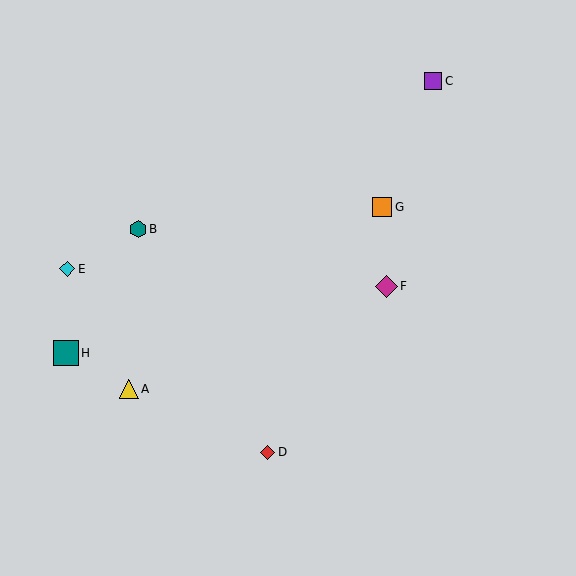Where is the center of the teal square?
The center of the teal square is at (66, 353).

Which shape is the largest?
The teal square (labeled H) is the largest.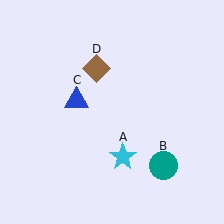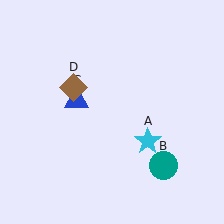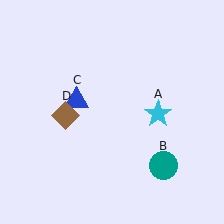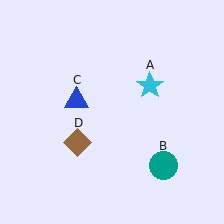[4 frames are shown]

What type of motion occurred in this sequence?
The cyan star (object A), brown diamond (object D) rotated counterclockwise around the center of the scene.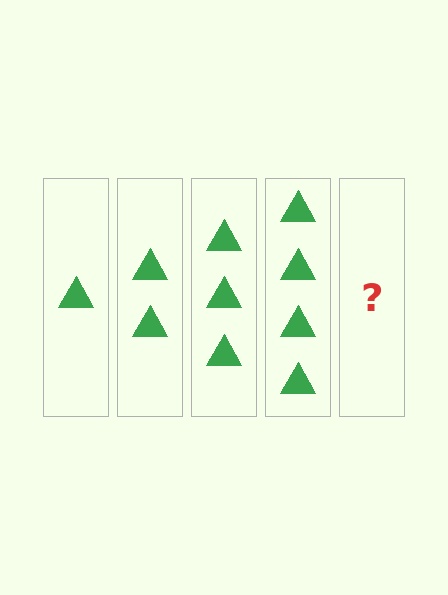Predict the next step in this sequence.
The next step is 5 triangles.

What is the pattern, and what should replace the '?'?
The pattern is that each step adds one more triangle. The '?' should be 5 triangles.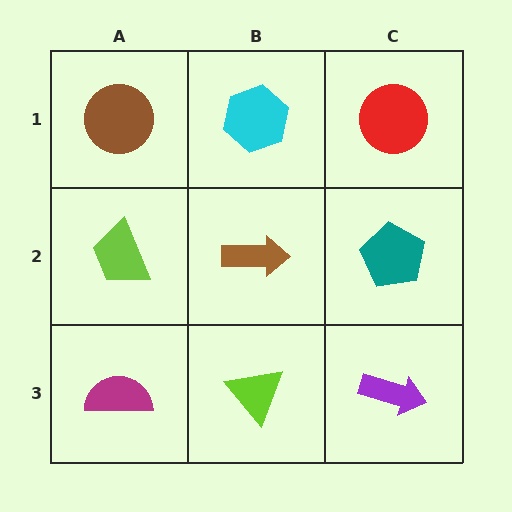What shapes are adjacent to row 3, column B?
A brown arrow (row 2, column B), a magenta semicircle (row 3, column A), a purple arrow (row 3, column C).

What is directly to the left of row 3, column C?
A lime triangle.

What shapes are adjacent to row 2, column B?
A cyan hexagon (row 1, column B), a lime triangle (row 3, column B), a lime trapezoid (row 2, column A), a teal pentagon (row 2, column C).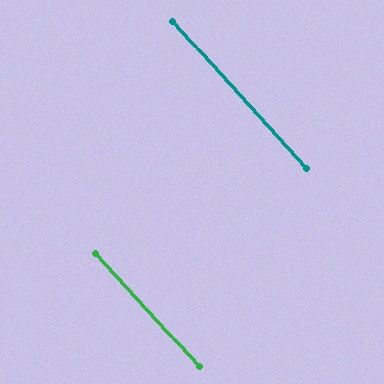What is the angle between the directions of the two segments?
Approximately 0 degrees.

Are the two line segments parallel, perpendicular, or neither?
Parallel — their directions differ by only 0.3°.